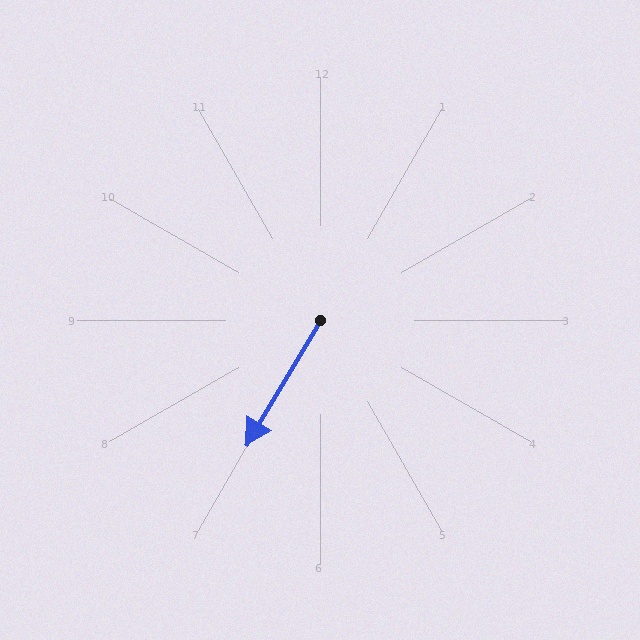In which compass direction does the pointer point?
Southwest.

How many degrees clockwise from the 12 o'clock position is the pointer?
Approximately 211 degrees.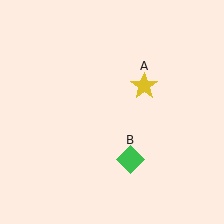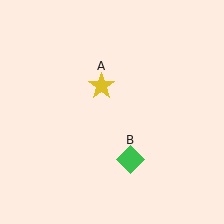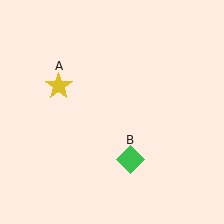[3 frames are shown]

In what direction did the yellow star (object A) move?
The yellow star (object A) moved left.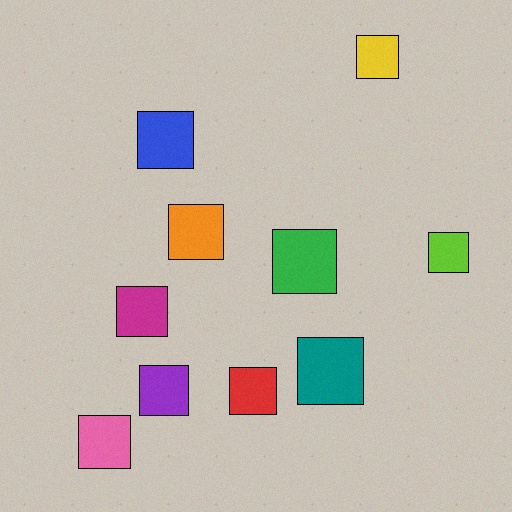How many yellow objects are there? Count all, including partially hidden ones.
There is 1 yellow object.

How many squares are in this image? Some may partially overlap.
There are 10 squares.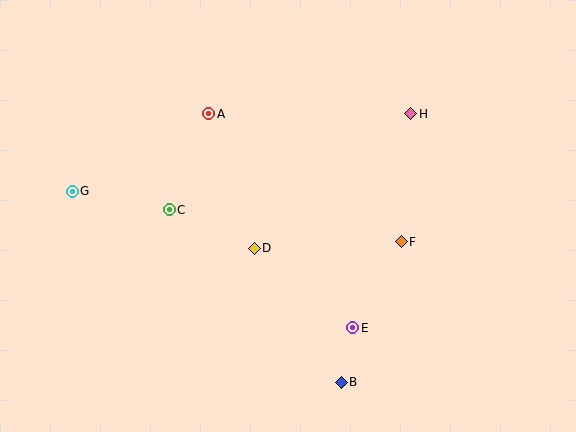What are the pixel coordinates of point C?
Point C is at (169, 210).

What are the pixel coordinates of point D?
Point D is at (254, 248).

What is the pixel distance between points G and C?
The distance between G and C is 99 pixels.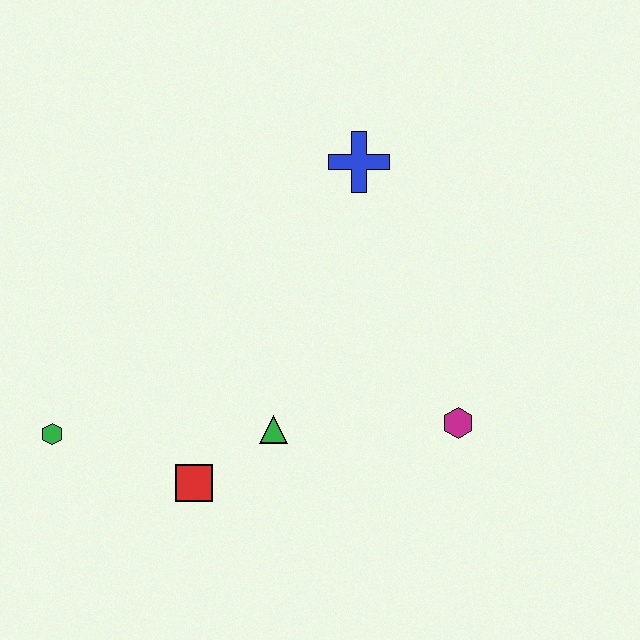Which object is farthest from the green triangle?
The blue cross is farthest from the green triangle.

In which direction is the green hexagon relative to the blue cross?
The green hexagon is to the left of the blue cross.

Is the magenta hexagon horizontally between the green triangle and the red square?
No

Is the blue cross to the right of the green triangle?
Yes